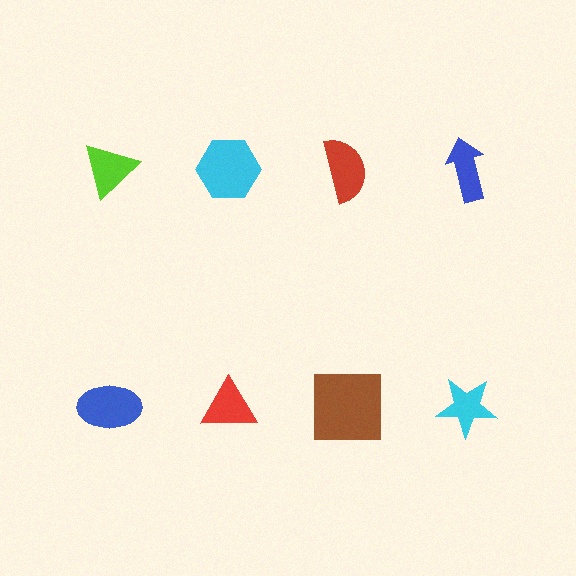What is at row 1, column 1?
A lime triangle.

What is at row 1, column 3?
A red semicircle.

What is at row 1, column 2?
A cyan hexagon.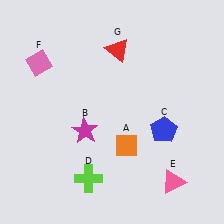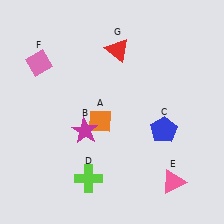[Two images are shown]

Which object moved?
The orange diamond (A) moved left.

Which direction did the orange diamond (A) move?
The orange diamond (A) moved left.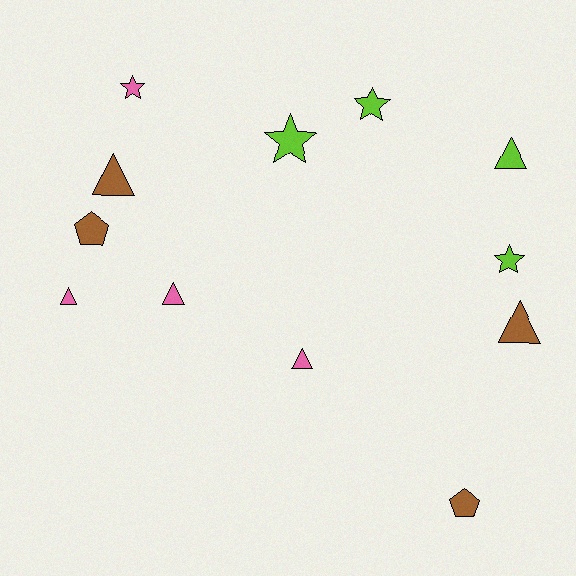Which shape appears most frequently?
Triangle, with 6 objects.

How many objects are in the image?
There are 12 objects.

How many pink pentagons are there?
There are no pink pentagons.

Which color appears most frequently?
Brown, with 4 objects.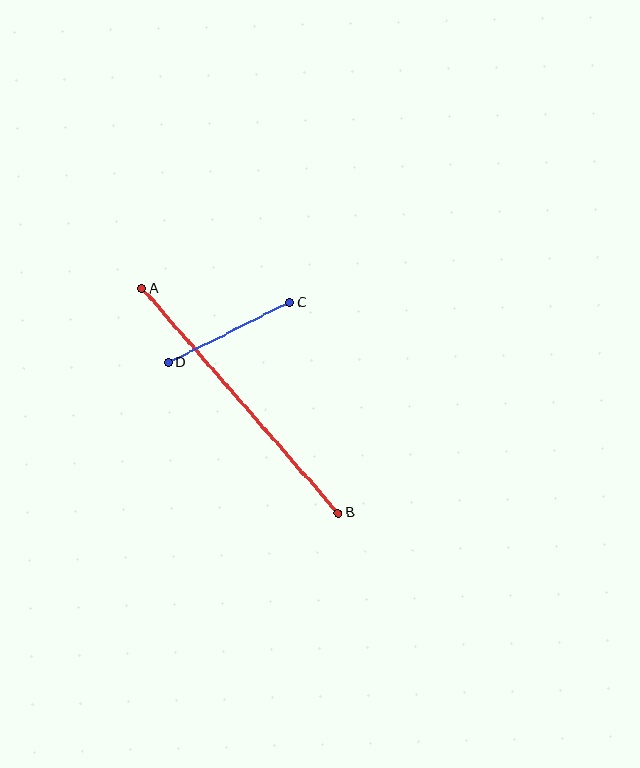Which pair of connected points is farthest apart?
Points A and B are farthest apart.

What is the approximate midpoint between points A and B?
The midpoint is at approximately (240, 401) pixels.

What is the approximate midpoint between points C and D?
The midpoint is at approximately (229, 332) pixels.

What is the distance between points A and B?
The distance is approximately 298 pixels.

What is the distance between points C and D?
The distance is approximately 135 pixels.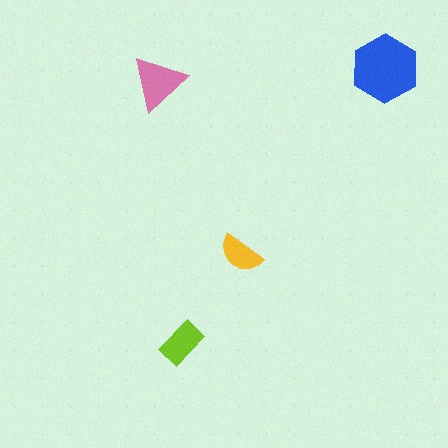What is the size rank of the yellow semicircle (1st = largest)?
4th.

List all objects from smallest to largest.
The yellow semicircle, the lime rectangle, the pink triangle, the blue hexagon.